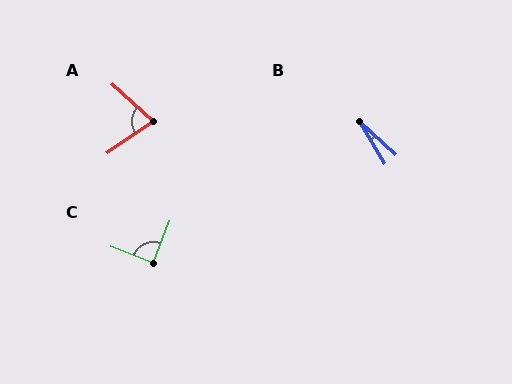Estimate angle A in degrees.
Approximately 76 degrees.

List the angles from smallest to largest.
B (17°), A (76°), C (89°).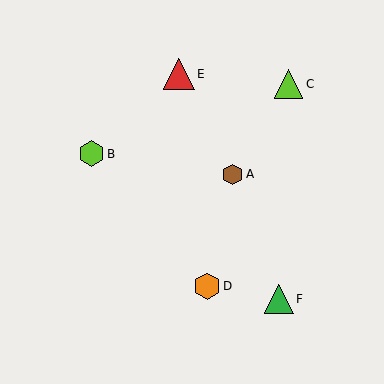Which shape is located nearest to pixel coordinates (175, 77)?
The red triangle (labeled E) at (179, 74) is nearest to that location.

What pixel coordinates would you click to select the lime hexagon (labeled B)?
Click at (92, 154) to select the lime hexagon B.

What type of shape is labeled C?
Shape C is a lime triangle.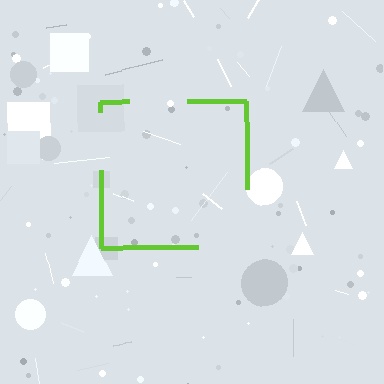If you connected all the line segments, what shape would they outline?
They would outline a square.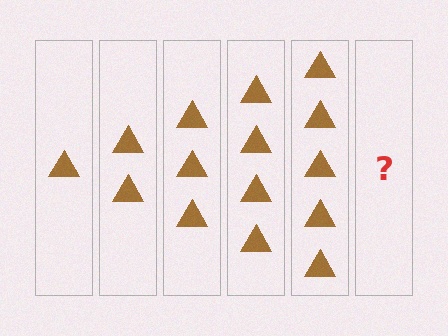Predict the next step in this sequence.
The next step is 6 triangles.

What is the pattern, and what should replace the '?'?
The pattern is that each step adds one more triangle. The '?' should be 6 triangles.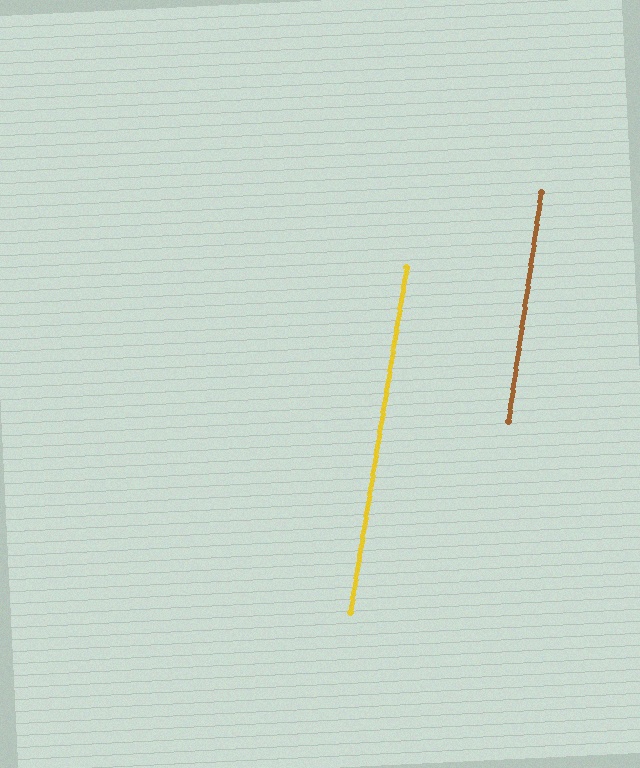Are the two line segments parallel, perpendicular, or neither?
Parallel — their directions differ by only 1.2°.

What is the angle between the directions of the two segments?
Approximately 1 degree.